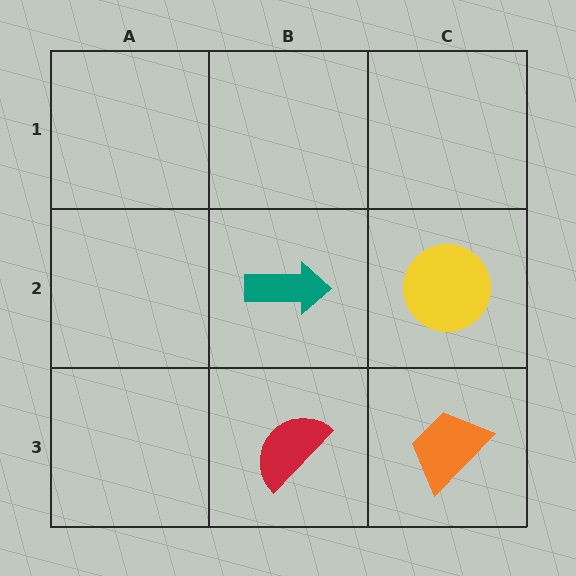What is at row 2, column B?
A teal arrow.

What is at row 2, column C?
A yellow circle.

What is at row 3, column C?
An orange trapezoid.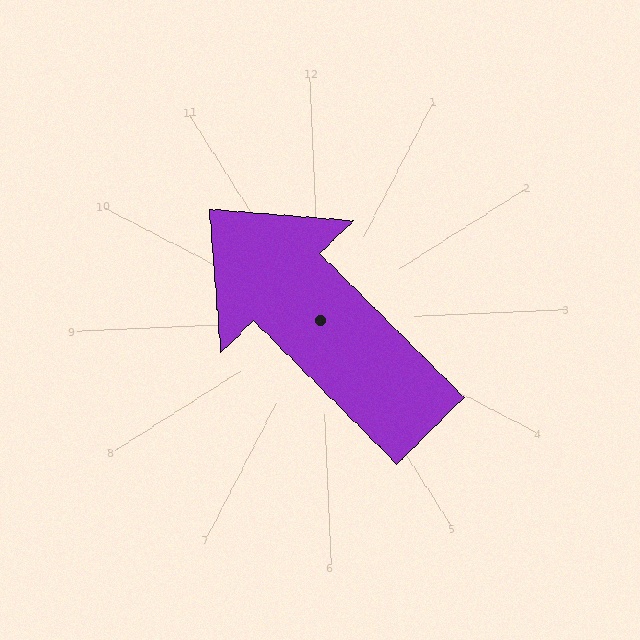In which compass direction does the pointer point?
Northwest.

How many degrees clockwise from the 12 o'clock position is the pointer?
Approximately 318 degrees.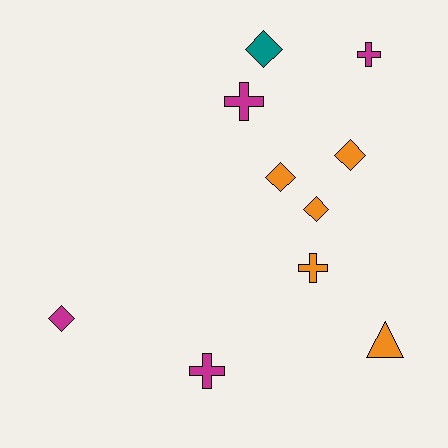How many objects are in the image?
There are 10 objects.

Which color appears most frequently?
Orange, with 5 objects.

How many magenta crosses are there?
There are 3 magenta crosses.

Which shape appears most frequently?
Diamond, with 5 objects.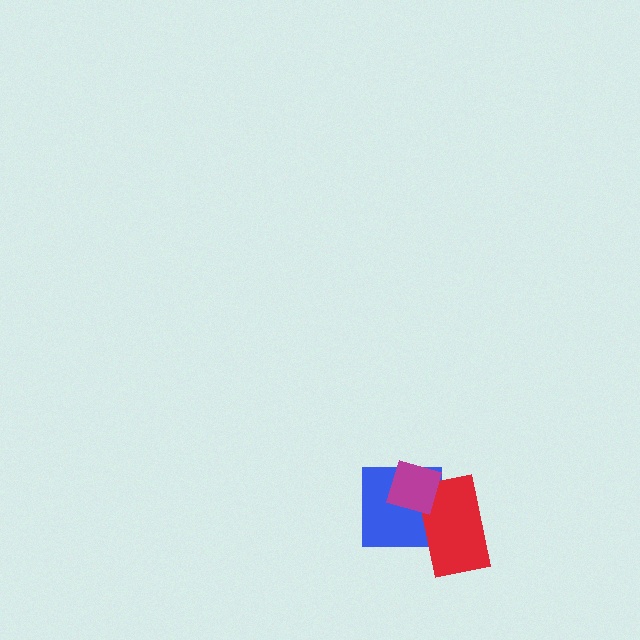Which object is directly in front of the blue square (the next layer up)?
The red rectangle is directly in front of the blue square.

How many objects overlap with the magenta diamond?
2 objects overlap with the magenta diamond.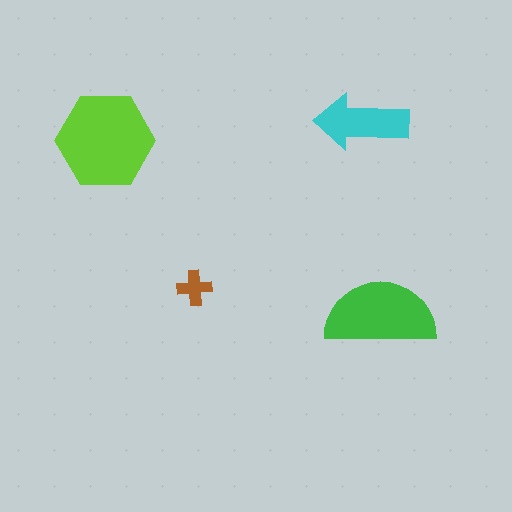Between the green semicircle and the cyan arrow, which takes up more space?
The green semicircle.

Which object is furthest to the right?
The green semicircle is rightmost.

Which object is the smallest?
The brown cross.